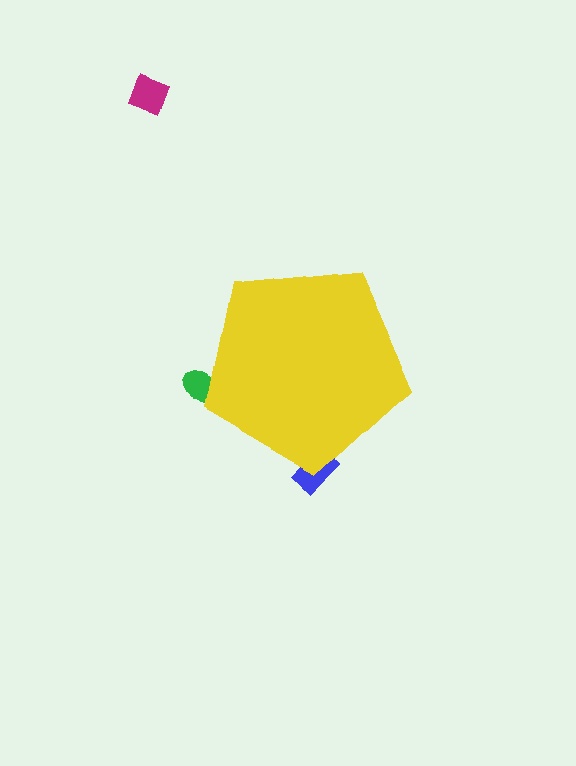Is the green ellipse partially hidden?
Yes, the green ellipse is partially hidden behind the yellow pentagon.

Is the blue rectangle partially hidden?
Yes, the blue rectangle is partially hidden behind the yellow pentagon.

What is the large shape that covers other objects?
A yellow pentagon.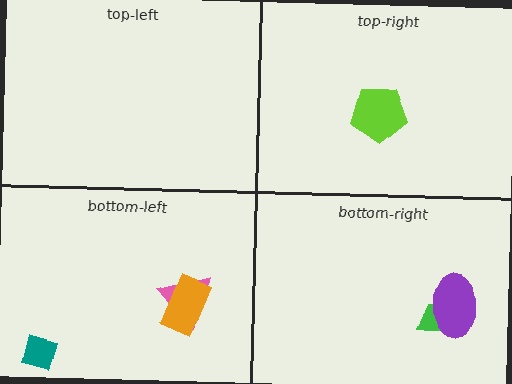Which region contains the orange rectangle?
The bottom-left region.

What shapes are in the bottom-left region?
The pink triangle, the orange rectangle, the teal diamond.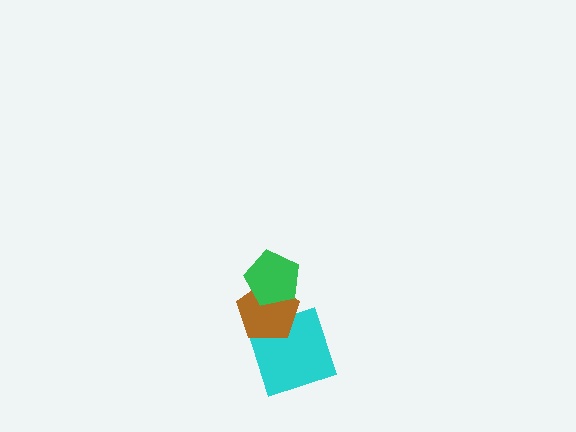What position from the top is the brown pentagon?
The brown pentagon is 2nd from the top.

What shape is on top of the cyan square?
The brown pentagon is on top of the cyan square.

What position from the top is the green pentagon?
The green pentagon is 1st from the top.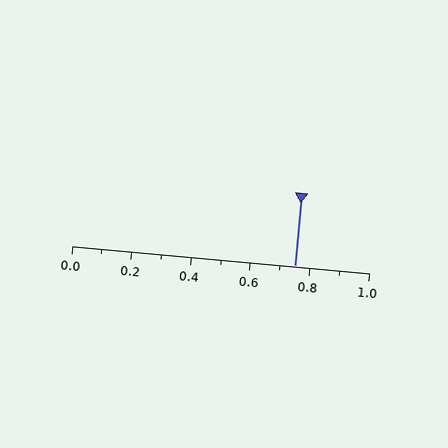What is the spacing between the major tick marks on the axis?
The major ticks are spaced 0.2 apart.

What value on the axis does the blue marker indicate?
The marker indicates approximately 0.75.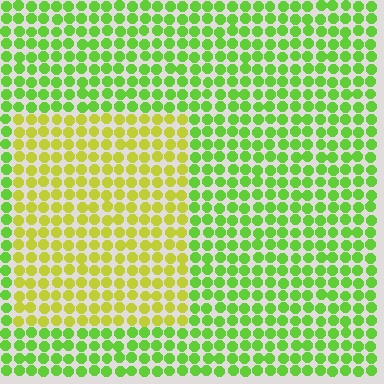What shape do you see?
I see a rectangle.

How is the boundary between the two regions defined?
The boundary is defined purely by a slight shift in hue (about 38 degrees). Spacing, size, and orientation are identical on both sides.